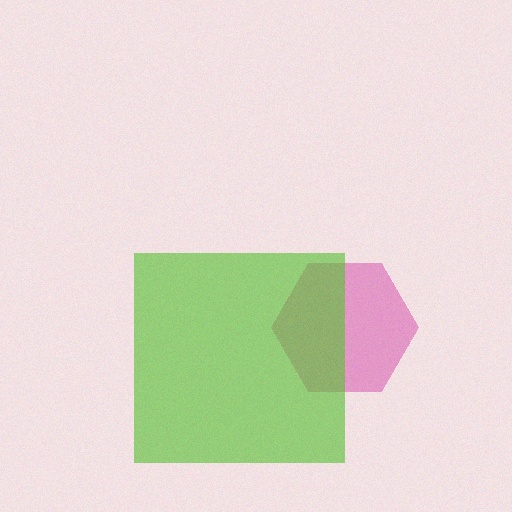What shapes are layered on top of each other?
The layered shapes are: a magenta hexagon, a lime square.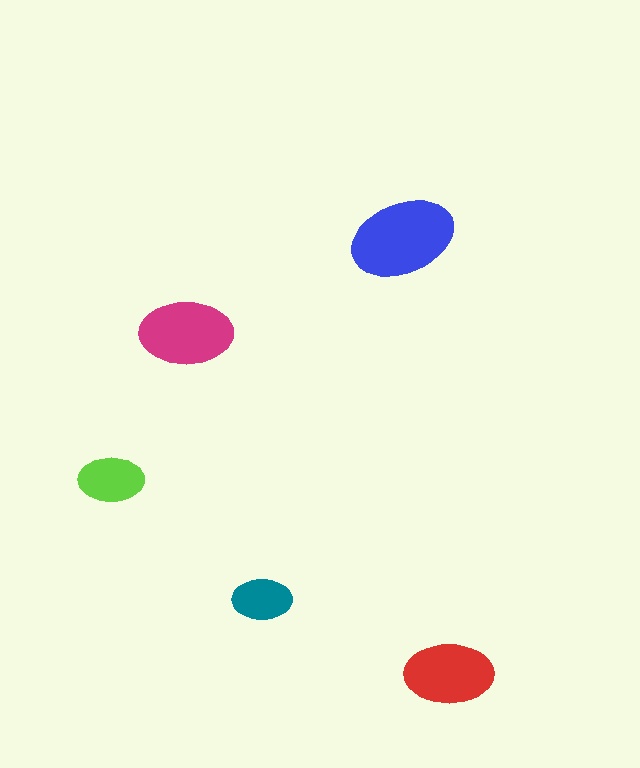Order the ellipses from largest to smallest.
the blue one, the magenta one, the red one, the lime one, the teal one.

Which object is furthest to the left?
The lime ellipse is leftmost.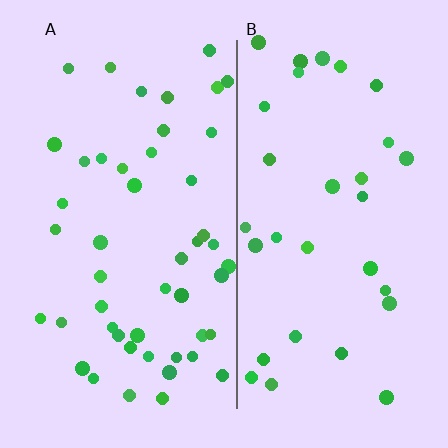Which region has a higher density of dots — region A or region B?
A (the left).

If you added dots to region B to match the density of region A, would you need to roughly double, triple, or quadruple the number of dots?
Approximately double.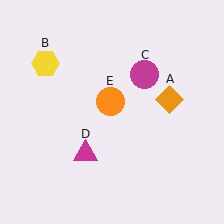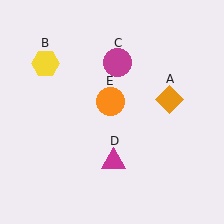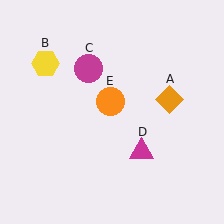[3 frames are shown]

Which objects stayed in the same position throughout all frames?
Orange diamond (object A) and yellow hexagon (object B) and orange circle (object E) remained stationary.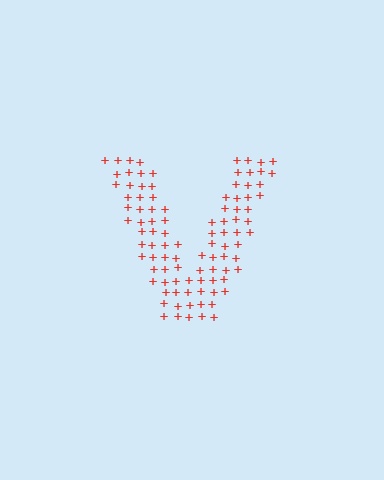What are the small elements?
The small elements are plus signs.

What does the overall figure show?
The overall figure shows the letter V.